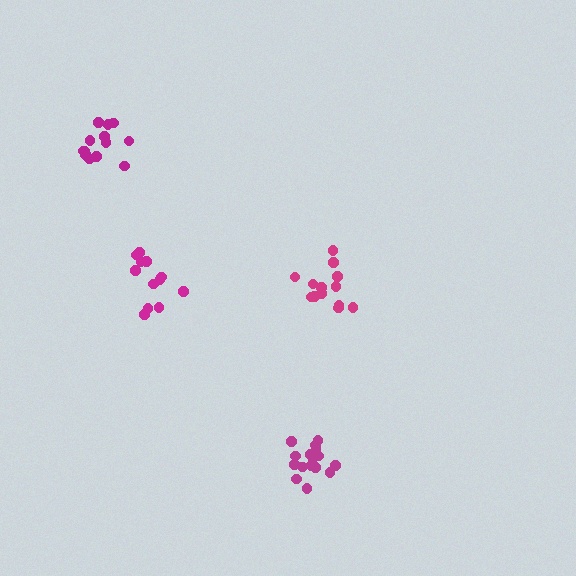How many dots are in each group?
Group 1: 12 dots, Group 2: 13 dots, Group 3: 13 dots, Group 4: 16 dots (54 total).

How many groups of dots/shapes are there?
There are 4 groups.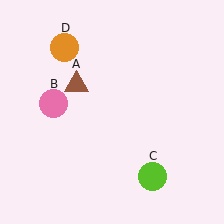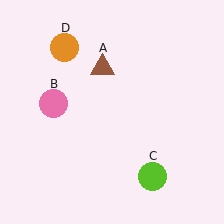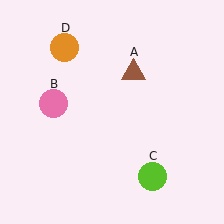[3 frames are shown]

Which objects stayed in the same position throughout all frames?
Pink circle (object B) and lime circle (object C) and orange circle (object D) remained stationary.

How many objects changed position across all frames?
1 object changed position: brown triangle (object A).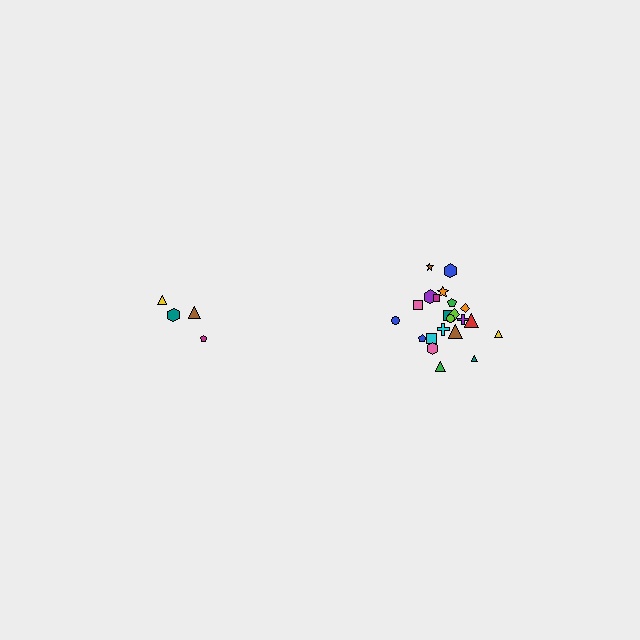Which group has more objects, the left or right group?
The right group.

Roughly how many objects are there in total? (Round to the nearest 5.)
Roughly 25 objects in total.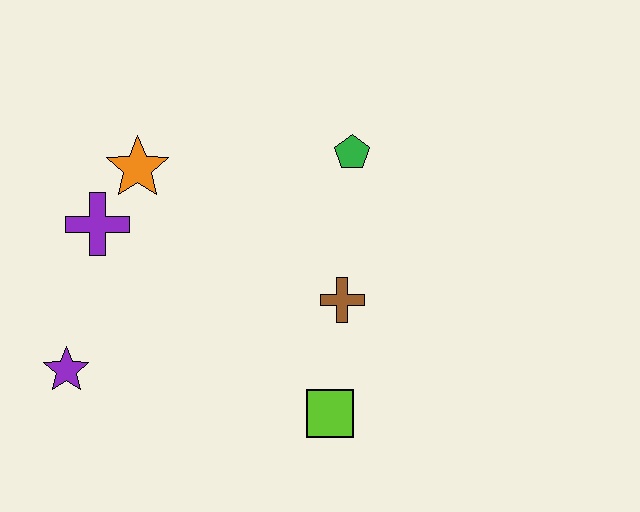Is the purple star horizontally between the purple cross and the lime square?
No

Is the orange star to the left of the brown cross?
Yes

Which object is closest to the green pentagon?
The brown cross is closest to the green pentagon.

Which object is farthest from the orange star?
The lime square is farthest from the orange star.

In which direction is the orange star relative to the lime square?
The orange star is above the lime square.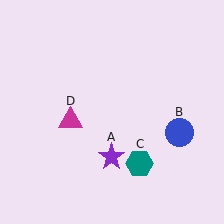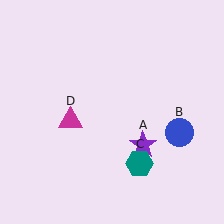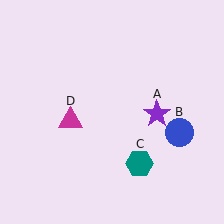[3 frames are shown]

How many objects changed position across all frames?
1 object changed position: purple star (object A).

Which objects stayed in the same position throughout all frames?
Blue circle (object B) and teal hexagon (object C) and magenta triangle (object D) remained stationary.